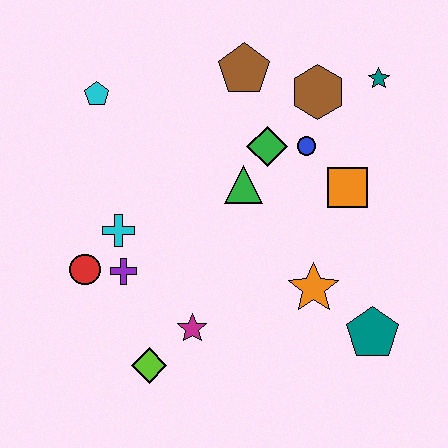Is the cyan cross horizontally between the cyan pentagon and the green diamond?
Yes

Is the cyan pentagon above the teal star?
No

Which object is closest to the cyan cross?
The purple cross is closest to the cyan cross.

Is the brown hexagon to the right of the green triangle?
Yes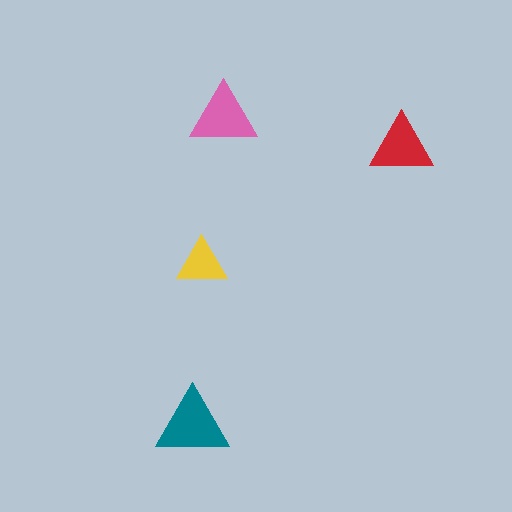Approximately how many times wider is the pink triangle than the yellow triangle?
About 1.5 times wider.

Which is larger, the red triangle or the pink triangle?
The pink one.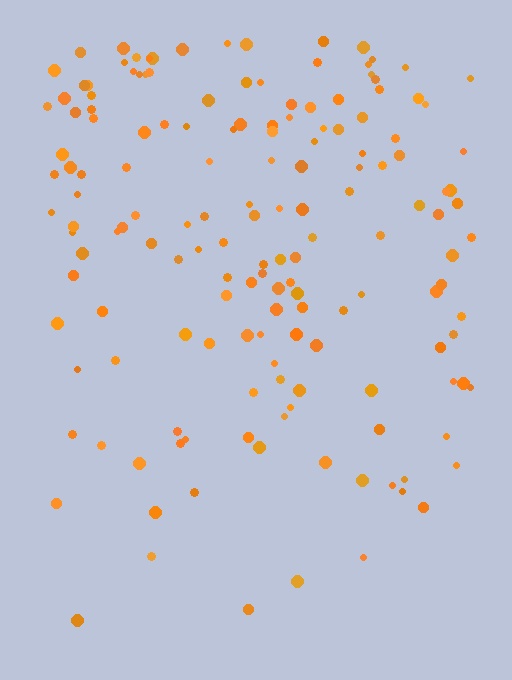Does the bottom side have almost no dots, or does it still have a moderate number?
Still a moderate number, just noticeably fewer than the top.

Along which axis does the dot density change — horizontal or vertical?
Vertical.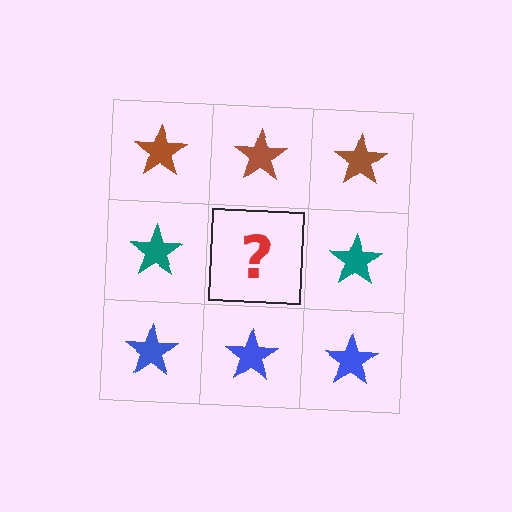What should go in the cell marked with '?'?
The missing cell should contain a teal star.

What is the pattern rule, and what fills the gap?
The rule is that each row has a consistent color. The gap should be filled with a teal star.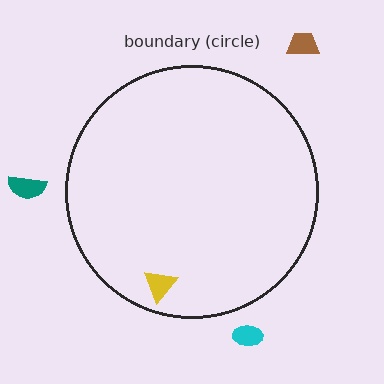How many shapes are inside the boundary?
1 inside, 3 outside.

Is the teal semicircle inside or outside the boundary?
Outside.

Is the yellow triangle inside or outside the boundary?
Inside.